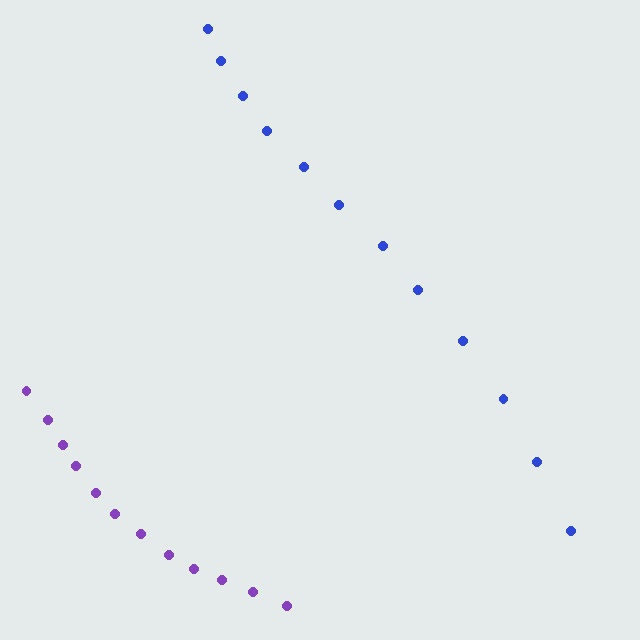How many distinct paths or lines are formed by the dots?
There are 2 distinct paths.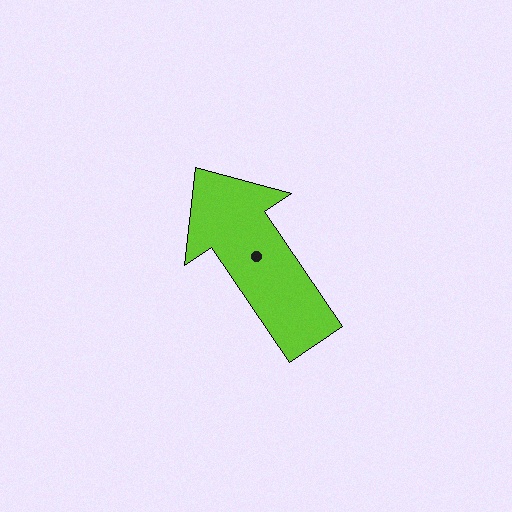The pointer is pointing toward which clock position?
Roughly 11 o'clock.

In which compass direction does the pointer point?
Northwest.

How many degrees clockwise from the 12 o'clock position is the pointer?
Approximately 326 degrees.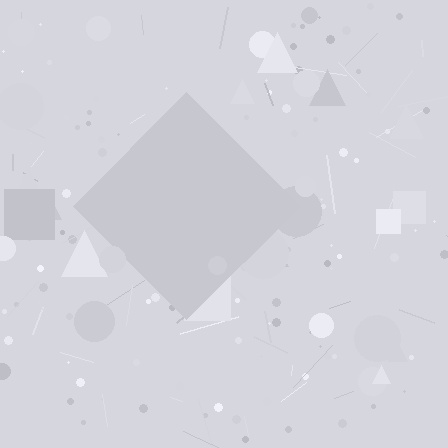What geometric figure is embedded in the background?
A diamond is embedded in the background.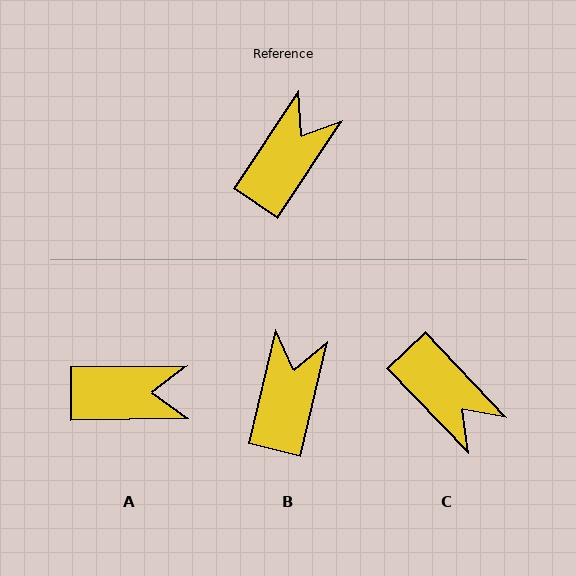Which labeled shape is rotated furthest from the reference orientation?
C, about 103 degrees away.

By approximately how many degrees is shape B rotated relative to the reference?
Approximately 21 degrees counter-clockwise.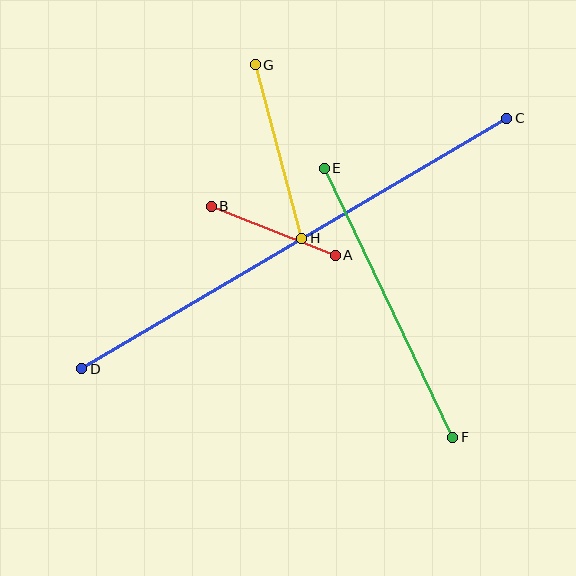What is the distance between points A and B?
The distance is approximately 133 pixels.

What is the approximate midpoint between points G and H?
The midpoint is at approximately (279, 151) pixels.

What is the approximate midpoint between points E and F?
The midpoint is at approximately (389, 303) pixels.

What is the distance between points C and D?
The distance is approximately 493 pixels.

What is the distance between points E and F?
The distance is approximately 298 pixels.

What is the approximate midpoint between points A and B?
The midpoint is at approximately (273, 231) pixels.